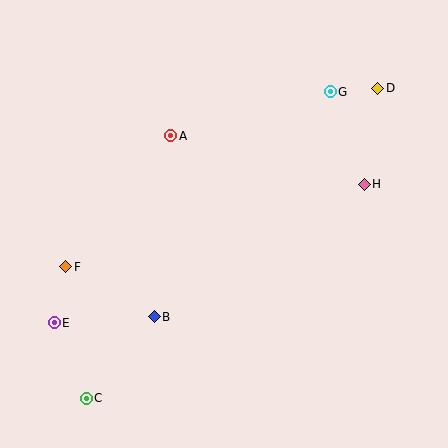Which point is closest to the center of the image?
Point A at (171, 136) is closest to the center.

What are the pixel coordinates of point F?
Point F is at (66, 267).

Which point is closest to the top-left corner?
Point A is closest to the top-left corner.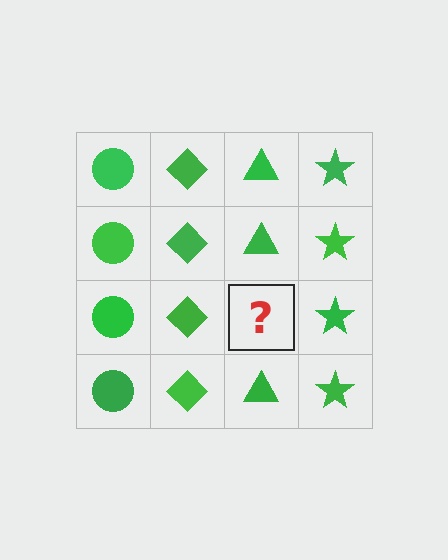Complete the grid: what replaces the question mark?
The question mark should be replaced with a green triangle.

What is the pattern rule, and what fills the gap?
The rule is that each column has a consistent shape. The gap should be filled with a green triangle.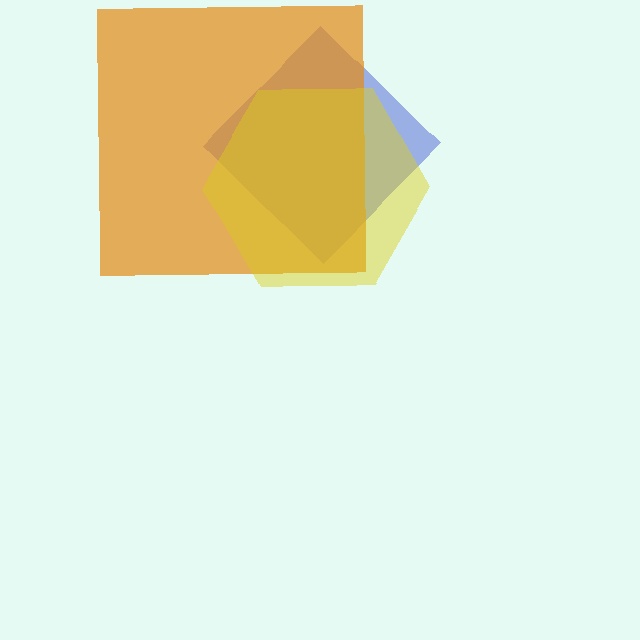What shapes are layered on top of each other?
The layered shapes are: a blue diamond, an orange square, a yellow hexagon.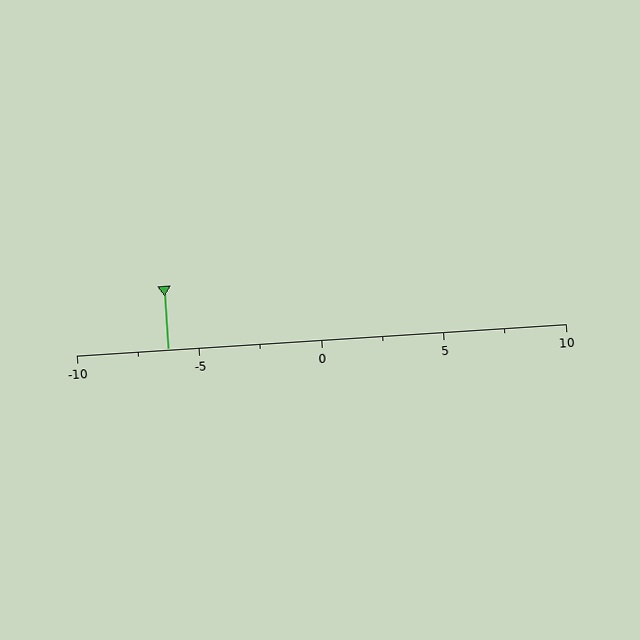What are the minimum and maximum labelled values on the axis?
The axis runs from -10 to 10.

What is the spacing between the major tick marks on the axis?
The major ticks are spaced 5 apart.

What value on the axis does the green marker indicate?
The marker indicates approximately -6.2.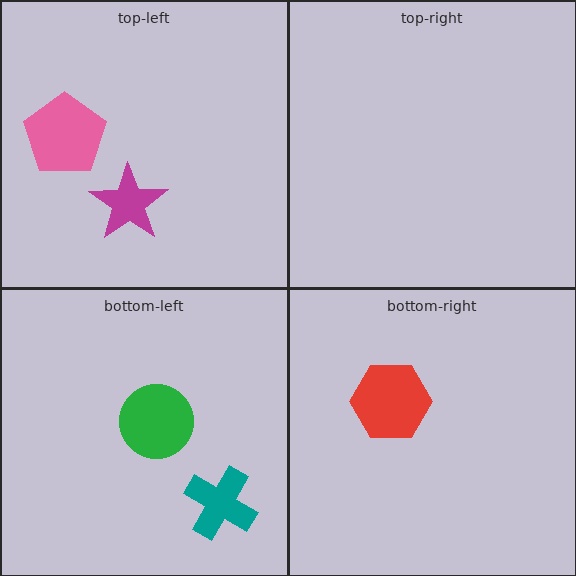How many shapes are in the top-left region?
2.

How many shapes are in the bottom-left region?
2.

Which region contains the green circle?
The bottom-left region.